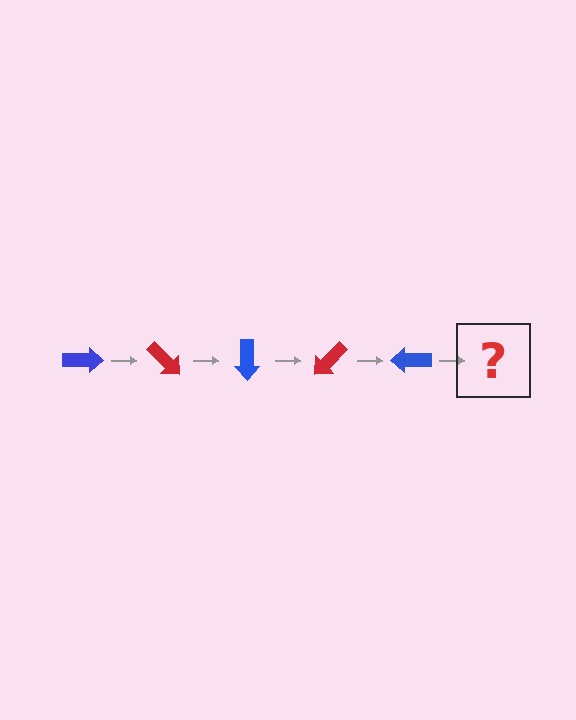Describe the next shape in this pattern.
It should be a red arrow, rotated 225 degrees from the start.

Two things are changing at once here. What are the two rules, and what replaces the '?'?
The two rules are that it rotates 45 degrees each step and the color cycles through blue and red. The '?' should be a red arrow, rotated 225 degrees from the start.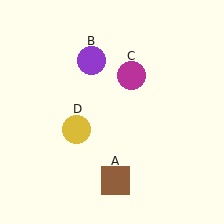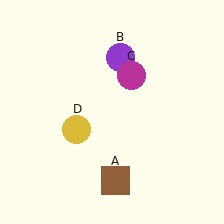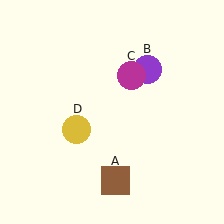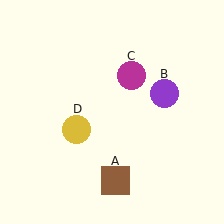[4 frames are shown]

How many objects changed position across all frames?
1 object changed position: purple circle (object B).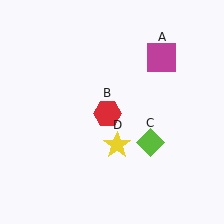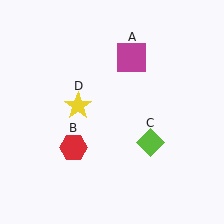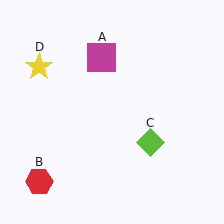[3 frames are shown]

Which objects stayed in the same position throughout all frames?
Lime diamond (object C) remained stationary.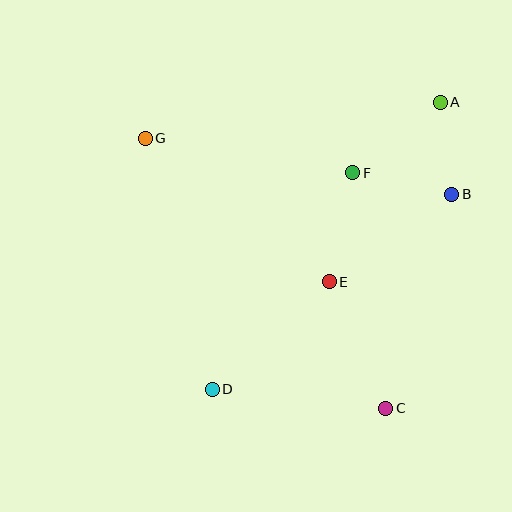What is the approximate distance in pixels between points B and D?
The distance between B and D is approximately 309 pixels.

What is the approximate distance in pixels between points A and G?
The distance between A and G is approximately 297 pixels.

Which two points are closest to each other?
Points A and B are closest to each other.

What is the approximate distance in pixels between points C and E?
The distance between C and E is approximately 139 pixels.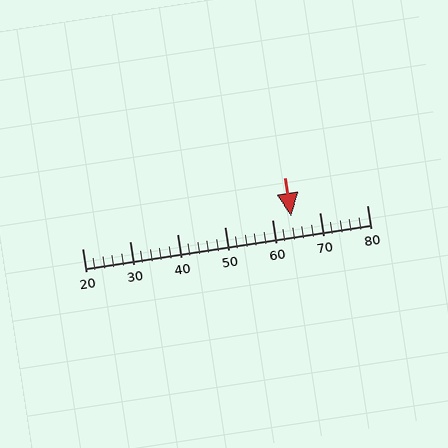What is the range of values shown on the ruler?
The ruler shows values from 20 to 80.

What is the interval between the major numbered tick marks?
The major tick marks are spaced 10 units apart.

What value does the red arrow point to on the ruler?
The red arrow points to approximately 64.